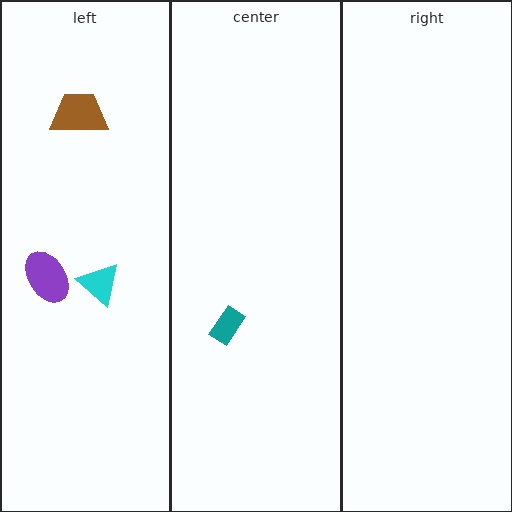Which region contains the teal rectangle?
The center region.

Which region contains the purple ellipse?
The left region.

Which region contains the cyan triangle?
The left region.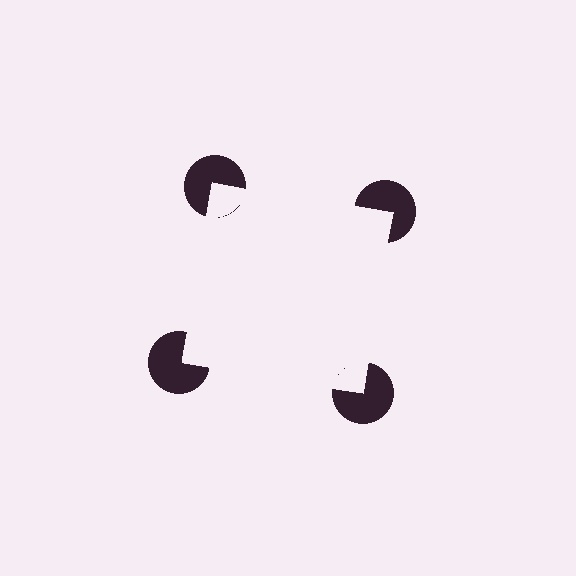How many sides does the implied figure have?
4 sides.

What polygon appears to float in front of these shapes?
An illusory square — its edges are inferred from the aligned wedge cuts in the pac-man discs, not physically drawn.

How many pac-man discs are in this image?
There are 4 — one at each vertex of the illusory square.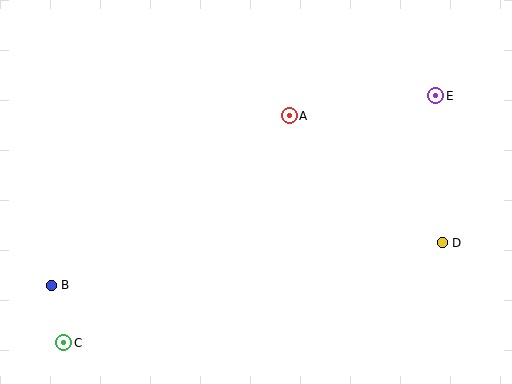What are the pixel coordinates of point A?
Point A is at (289, 116).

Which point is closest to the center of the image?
Point A at (289, 116) is closest to the center.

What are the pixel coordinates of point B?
Point B is at (51, 285).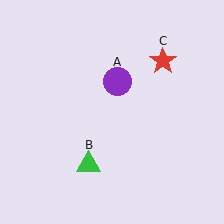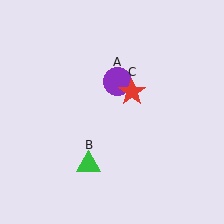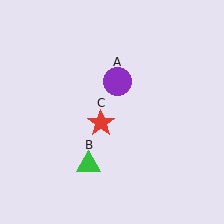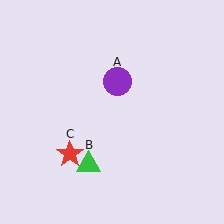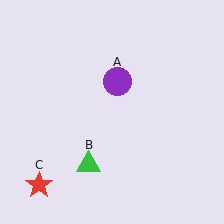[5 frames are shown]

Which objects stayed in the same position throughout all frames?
Purple circle (object A) and green triangle (object B) remained stationary.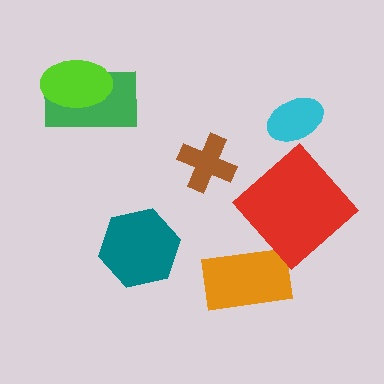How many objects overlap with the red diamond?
0 objects overlap with the red diamond.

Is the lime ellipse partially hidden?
No, no other shape covers it.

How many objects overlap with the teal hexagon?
0 objects overlap with the teal hexagon.